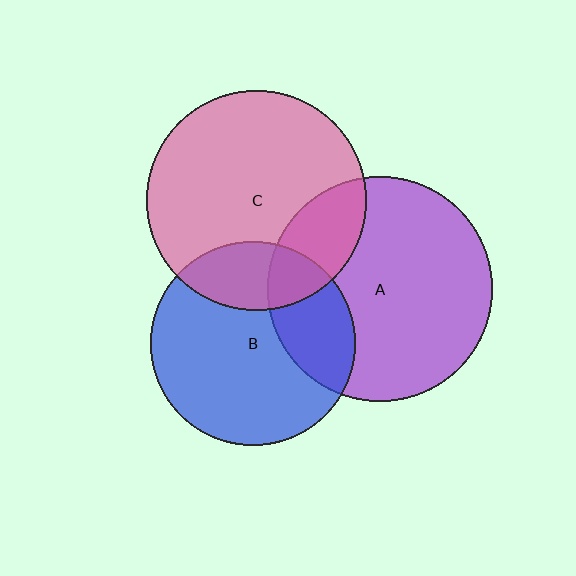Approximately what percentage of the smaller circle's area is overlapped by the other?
Approximately 25%.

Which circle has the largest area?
Circle A (purple).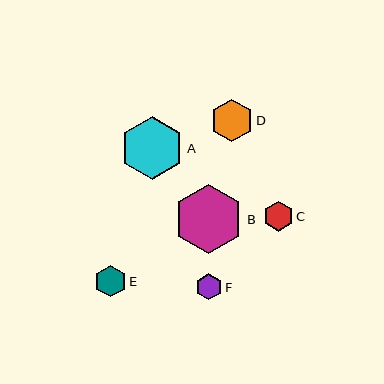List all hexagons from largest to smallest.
From largest to smallest: B, A, D, E, C, F.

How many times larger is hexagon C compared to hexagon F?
Hexagon C is approximately 1.1 times the size of hexagon F.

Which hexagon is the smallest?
Hexagon F is the smallest with a size of approximately 26 pixels.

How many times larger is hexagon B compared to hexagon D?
Hexagon B is approximately 1.6 times the size of hexagon D.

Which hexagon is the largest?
Hexagon B is the largest with a size of approximately 70 pixels.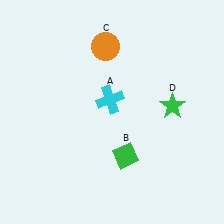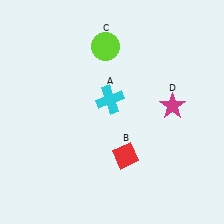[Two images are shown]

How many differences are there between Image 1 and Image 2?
There are 3 differences between the two images.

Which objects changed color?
B changed from green to red. C changed from orange to lime. D changed from green to magenta.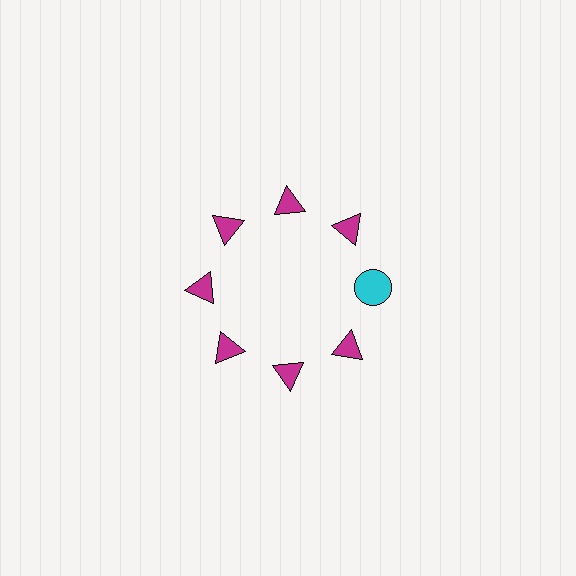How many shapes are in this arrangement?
There are 8 shapes arranged in a ring pattern.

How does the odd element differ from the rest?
It differs in both color (cyan instead of magenta) and shape (circle instead of triangle).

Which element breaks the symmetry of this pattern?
The cyan circle at roughly the 3 o'clock position breaks the symmetry. All other shapes are magenta triangles.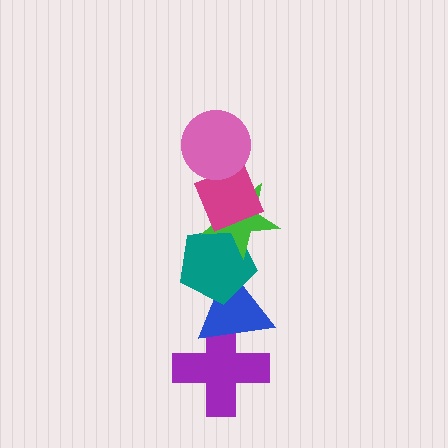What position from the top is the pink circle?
The pink circle is 1st from the top.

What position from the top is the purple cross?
The purple cross is 6th from the top.